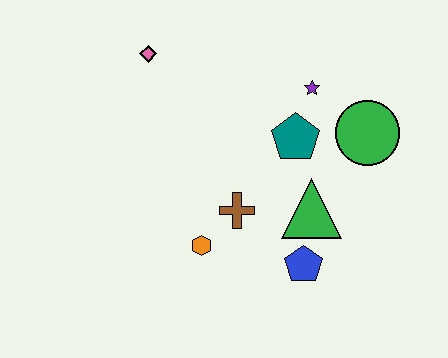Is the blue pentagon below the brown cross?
Yes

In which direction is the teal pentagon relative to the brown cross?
The teal pentagon is above the brown cross.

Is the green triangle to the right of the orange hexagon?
Yes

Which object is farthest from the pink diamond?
The blue pentagon is farthest from the pink diamond.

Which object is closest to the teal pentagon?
The purple star is closest to the teal pentagon.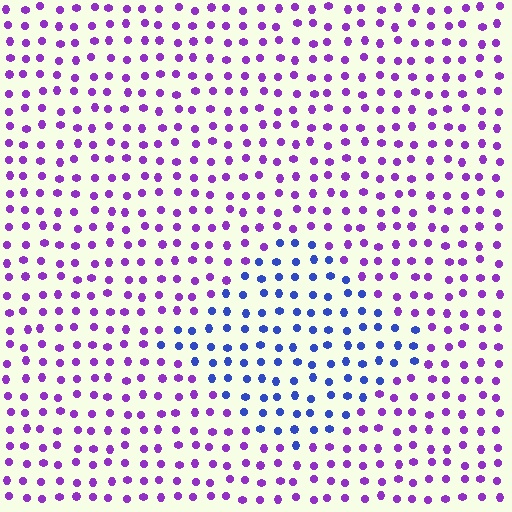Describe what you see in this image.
The image is filled with small purple elements in a uniform arrangement. A diamond-shaped region is visible where the elements are tinted to a slightly different hue, forming a subtle color boundary.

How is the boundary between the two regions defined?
The boundary is defined purely by a slight shift in hue (about 50 degrees). Spacing, size, and orientation are identical on both sides.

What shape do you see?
I see a diamond.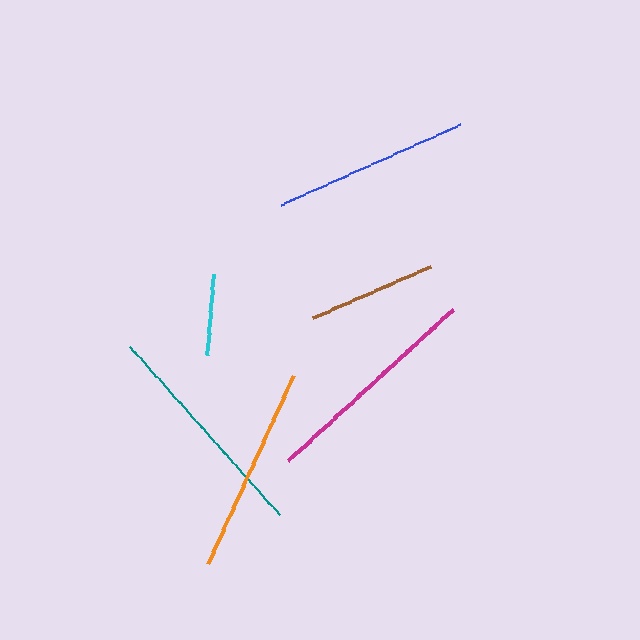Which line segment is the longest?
The teal line is the longest at approximately 225 pixels.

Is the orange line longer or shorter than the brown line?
The orange line is longer than the brown line.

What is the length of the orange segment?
The orange segment is approximately 206 pixels long.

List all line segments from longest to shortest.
From longest to shortest: teal, magenta, orange, blue, brown, cyan.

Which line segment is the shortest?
The cyan line is the shortest at approximately 81 pixels.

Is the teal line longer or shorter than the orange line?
The teal line is longer than the orange line.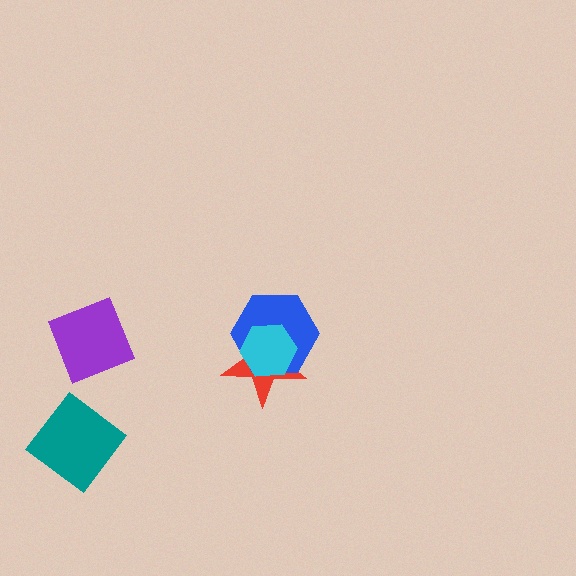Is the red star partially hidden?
Yes, it is partially covered by another shape.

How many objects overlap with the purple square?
0 objects overlap with the purple square.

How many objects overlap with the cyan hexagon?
2 objects overlap with the cyan hexagon.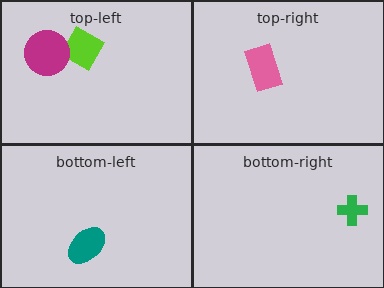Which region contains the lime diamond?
The top-left region.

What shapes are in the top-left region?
The lime diamond, the magenta circle.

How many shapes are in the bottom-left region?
1.